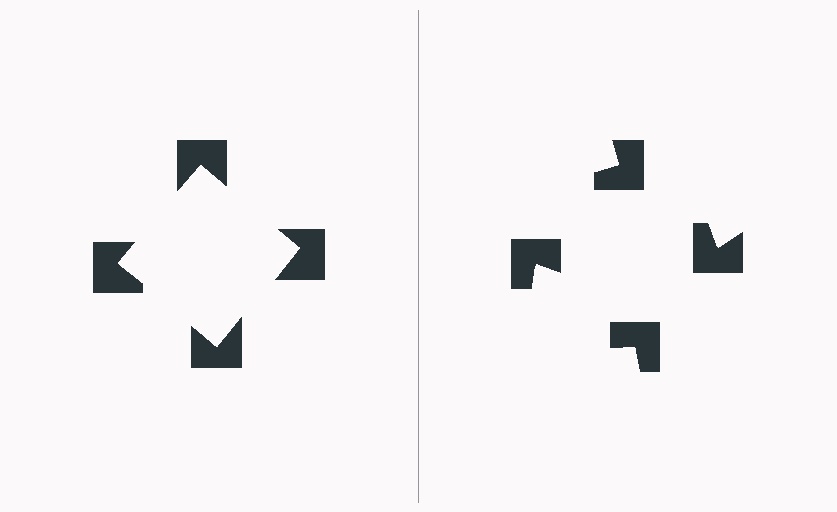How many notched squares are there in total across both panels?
8 — 4 on each side.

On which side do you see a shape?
An illusory square appears on the left side. On the right side the wedge cuts are rotated, so no coherent shape forms.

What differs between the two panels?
The notched squares are positioned identically on both sides; only the wedge orientations differ. On the left they align to a square; on the right they are misaligned.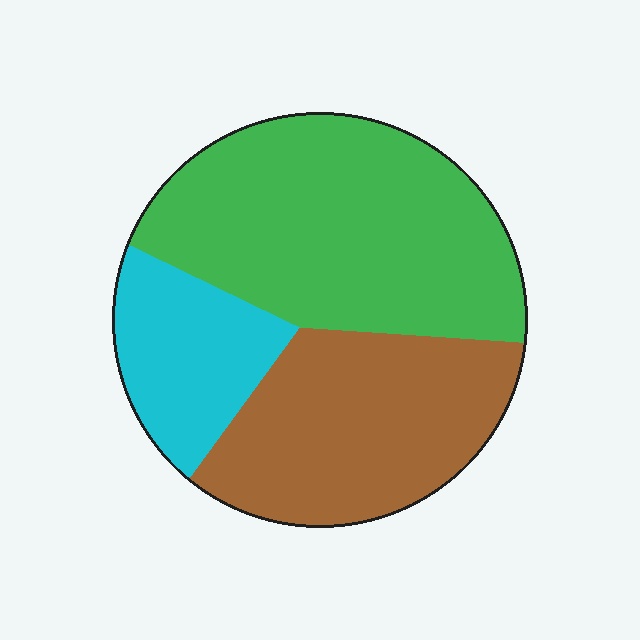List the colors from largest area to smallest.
From largest to smallest: green, brown, cyan.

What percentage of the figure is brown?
Brown covers about 35% of the figure.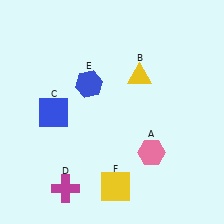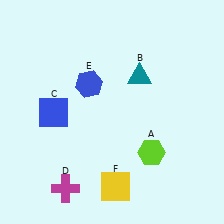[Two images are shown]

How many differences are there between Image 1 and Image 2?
There are 2 differences between the two images.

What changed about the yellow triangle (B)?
In Image 1, B is yellow. In Image 2, it changed to teal.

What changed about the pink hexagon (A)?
In Image 1, A is pink. In Image 2, it changed to lime.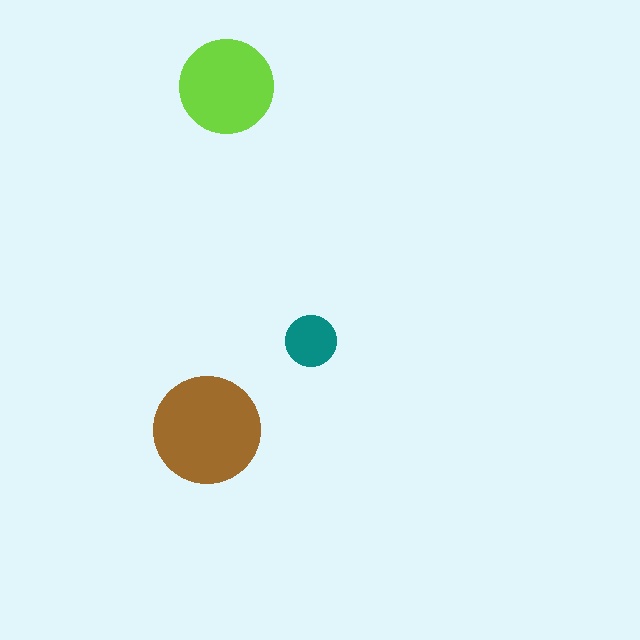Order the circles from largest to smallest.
the brown one, the lime one, the teal one.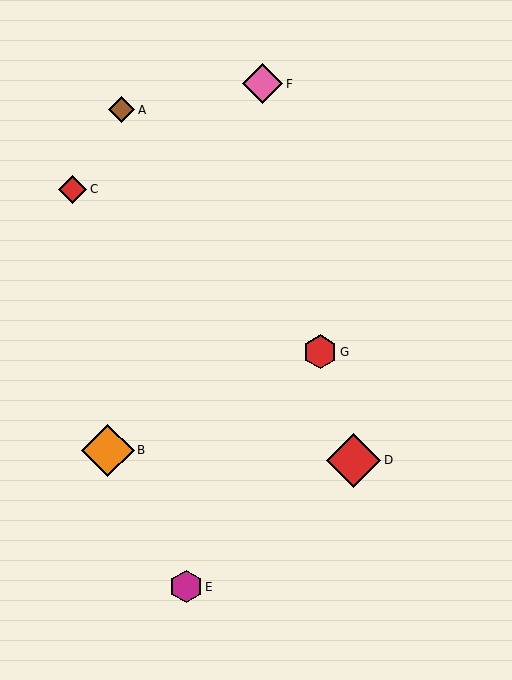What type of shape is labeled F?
Shape F is a pink diamond.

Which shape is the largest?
The red diamond (labeled D) is the largest.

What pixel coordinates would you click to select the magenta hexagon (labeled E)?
Click at (186, 587) to select the magenta hexagon E.